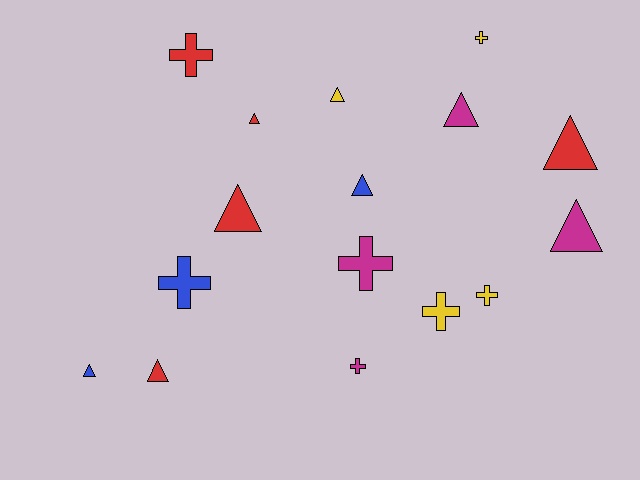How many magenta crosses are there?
There are 2 magenta crosses.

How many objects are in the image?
There are 16 objects.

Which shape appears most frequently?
Triangle, with 9 objects.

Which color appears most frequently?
Red, with 5 objects.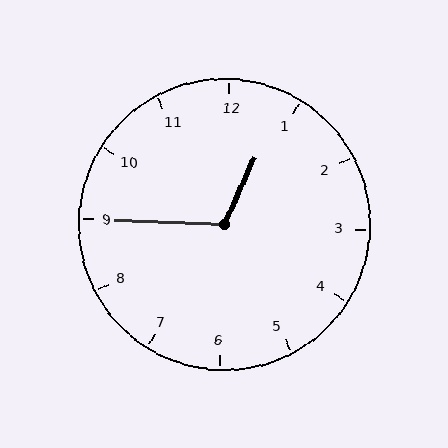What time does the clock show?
12:45.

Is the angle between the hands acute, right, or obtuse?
It is obtuse.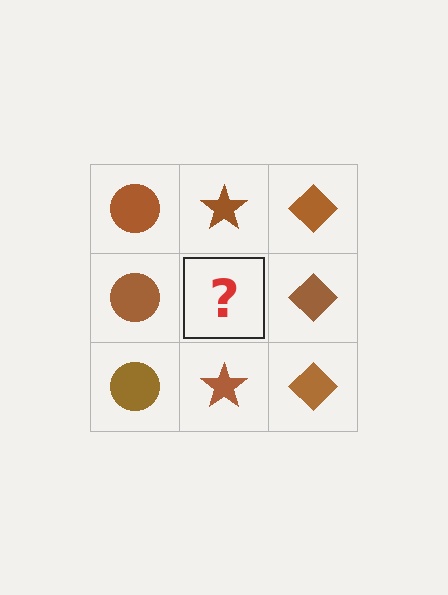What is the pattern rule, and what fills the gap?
The rule is that each column has a consistent shape. The gap should be filled with a brown star.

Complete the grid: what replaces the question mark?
The question mark should be replaced with a brown star.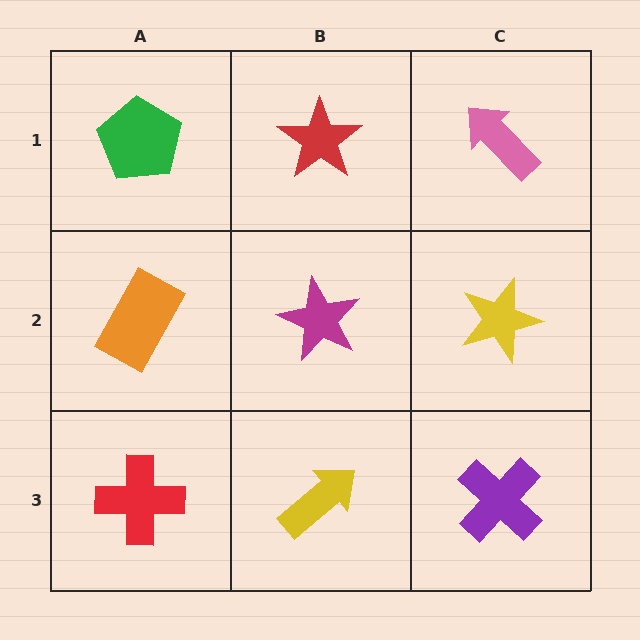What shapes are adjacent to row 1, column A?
An orange rectangle (row 2, column A), a red star (row 1, column B).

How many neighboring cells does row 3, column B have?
3.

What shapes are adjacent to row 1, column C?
A yellow star (row 2, column C), a red star (row 1, column B).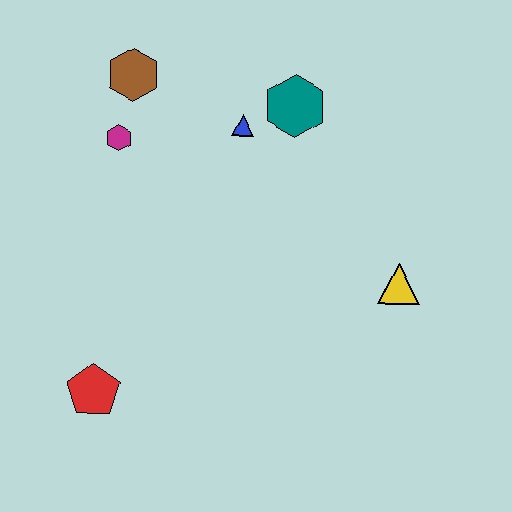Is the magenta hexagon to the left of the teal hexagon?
Yes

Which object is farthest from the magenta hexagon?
The yellow triangle is farthest from the magenta hexagon.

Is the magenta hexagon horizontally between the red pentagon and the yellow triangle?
Yes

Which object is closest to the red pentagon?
The magenta hexagon is closest to the red pentagon.